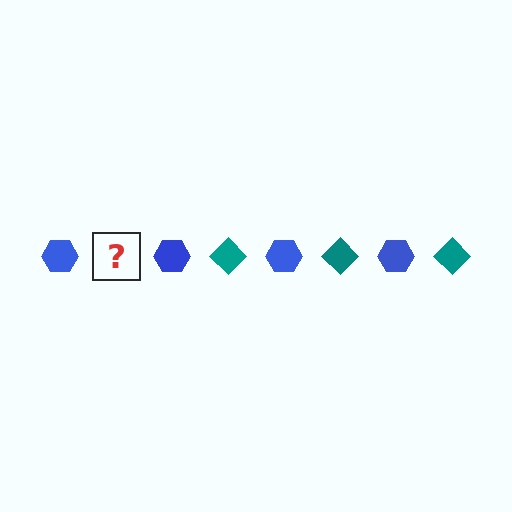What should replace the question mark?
The question mark should be replaced with a teal diamond.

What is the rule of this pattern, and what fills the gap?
The rule is that the pattern alternates between blue hexagon and teal diamond. The gap should be filled with a teal diamond.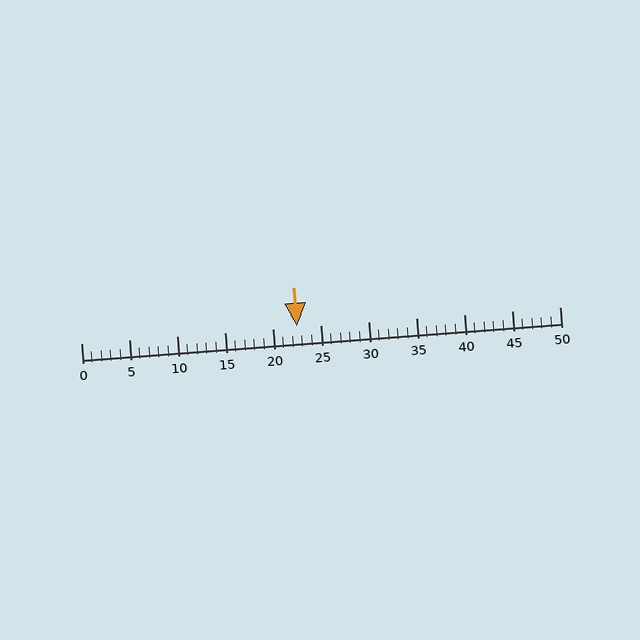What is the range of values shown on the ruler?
The ruler shows values from 0 to 50.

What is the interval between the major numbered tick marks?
The major tick marks are spaced 5 units apart.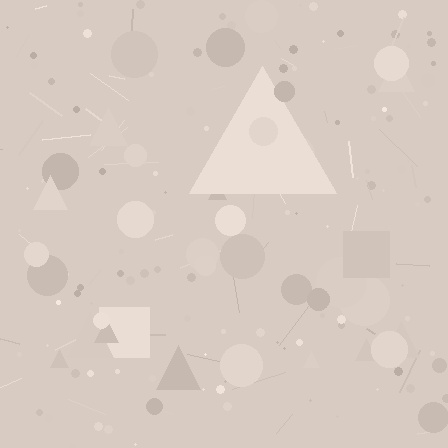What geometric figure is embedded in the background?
A triangle is embedded in the background.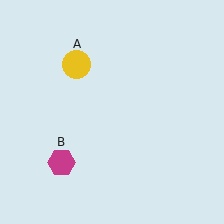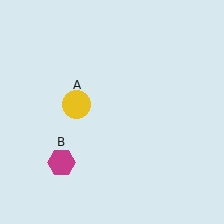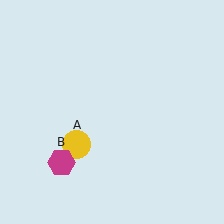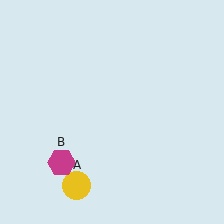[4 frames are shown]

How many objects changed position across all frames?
1 object changed position: yellow circle (object A).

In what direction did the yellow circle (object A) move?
The yellow circle (object A) moved down.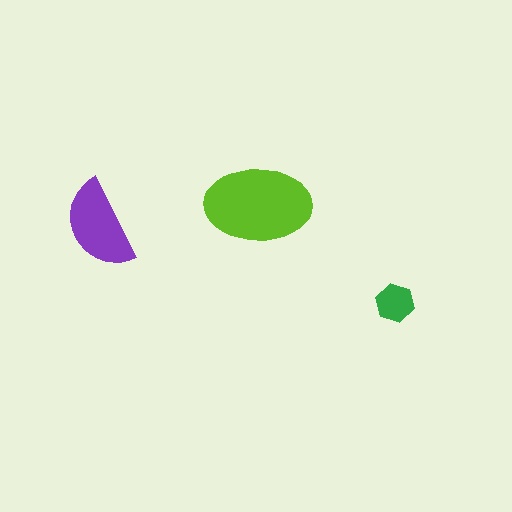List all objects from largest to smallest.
The lime ellipse, the purple semicircle, the green hexagon.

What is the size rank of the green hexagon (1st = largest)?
3rd.